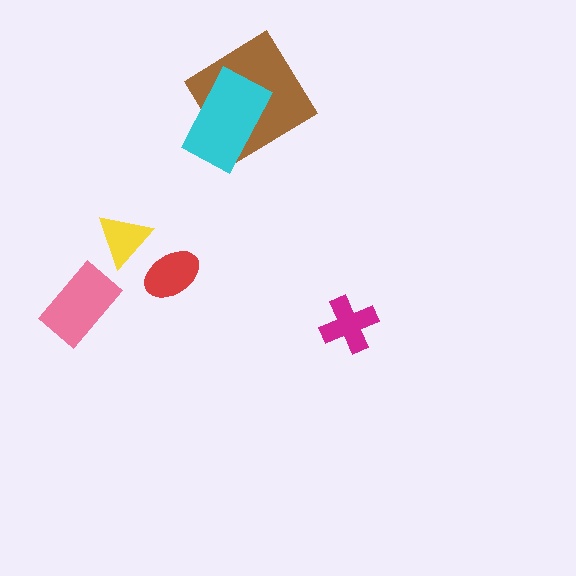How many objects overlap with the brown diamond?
1 object overlaps with the brown diamond.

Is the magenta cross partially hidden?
No, no other shape covers it.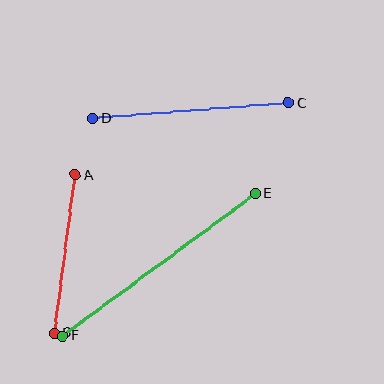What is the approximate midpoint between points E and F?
The midpoint is at approximately (159, 265) pixels.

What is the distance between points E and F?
The distance is approximately 239 pixels.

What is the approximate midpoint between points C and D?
The midpoint is at approximately (191, 111) pixels.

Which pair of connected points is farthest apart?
Points E and F are farthest apart.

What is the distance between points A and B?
The distance is approximately 160 pixels.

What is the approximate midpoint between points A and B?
The midpoint is at approximately (65, 254) pixels.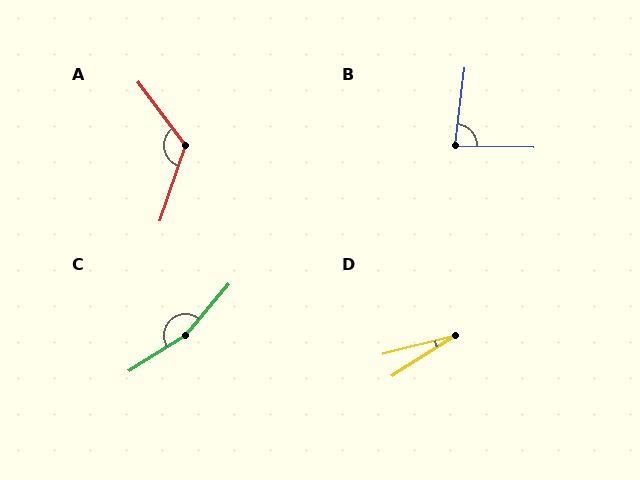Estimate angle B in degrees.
Approximately 84 degrees.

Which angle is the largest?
C, at approximately 162 degrees.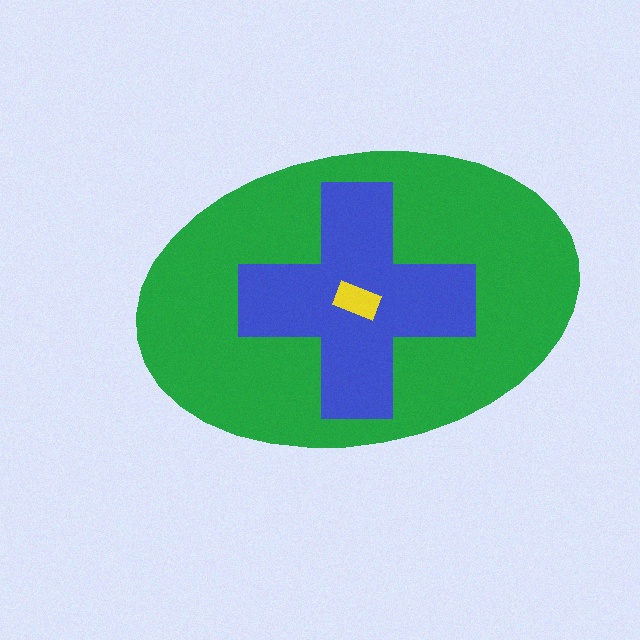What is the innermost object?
The yellow rectangle.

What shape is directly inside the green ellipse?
The blue cross.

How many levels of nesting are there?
3.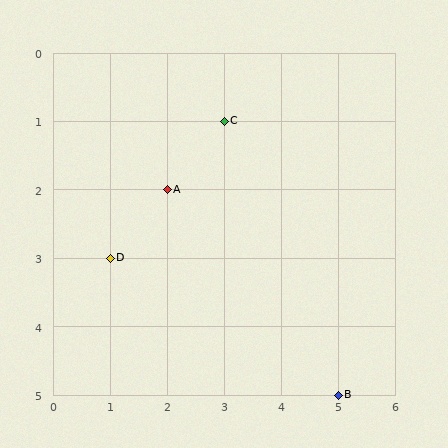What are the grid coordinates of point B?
Point B is at grid coordinates (5, 5).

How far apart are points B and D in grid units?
Points B and D are 4 columns and 2 rows apart (about 4.5 grid units diagonally).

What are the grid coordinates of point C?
Point C is at grid coordinates (3, 1).